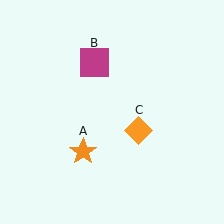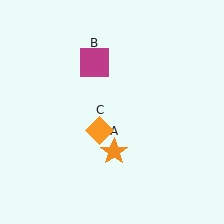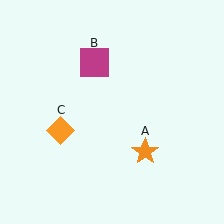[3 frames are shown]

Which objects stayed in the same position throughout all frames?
Magenta square (object B) remained stationary.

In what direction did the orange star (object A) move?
The orange star (object A) moved right.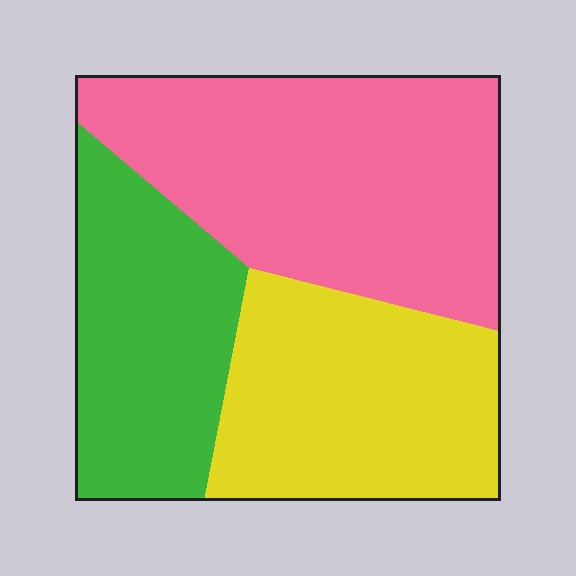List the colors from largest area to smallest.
From largest to smallest: pink, yellow, green.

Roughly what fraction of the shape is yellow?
Yellow covers roughly 30% of the shape.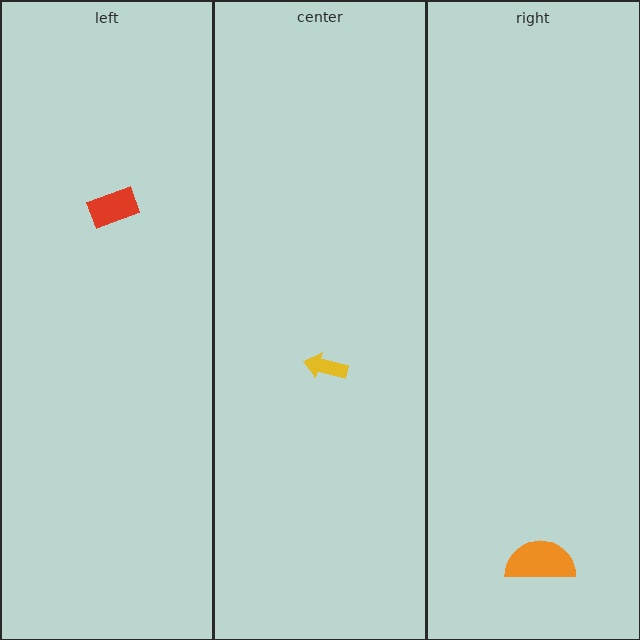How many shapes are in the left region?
1.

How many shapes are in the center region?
1.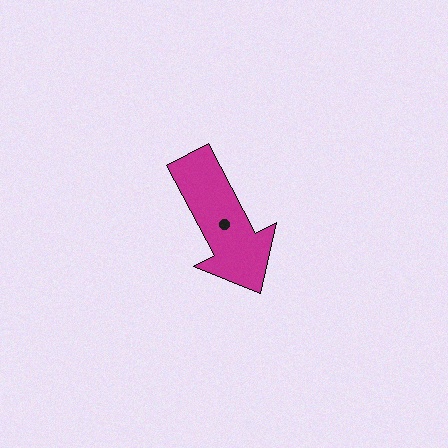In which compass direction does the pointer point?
Southeast.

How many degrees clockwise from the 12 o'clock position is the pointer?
Approximately 152 degrees.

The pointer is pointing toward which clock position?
Roughly 5 o'clock.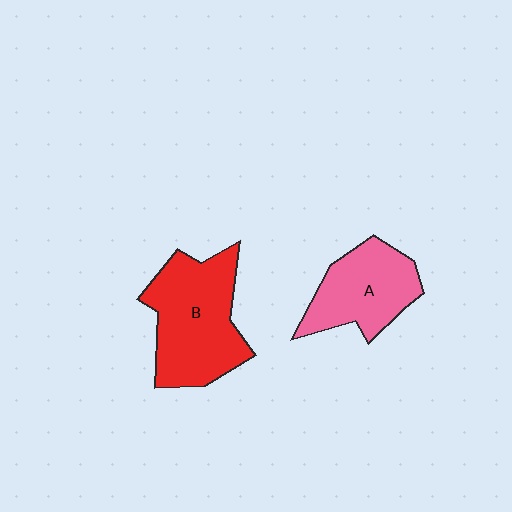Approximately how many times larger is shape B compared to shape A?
Approximately 1.4 times.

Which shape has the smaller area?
Shape A (pink).